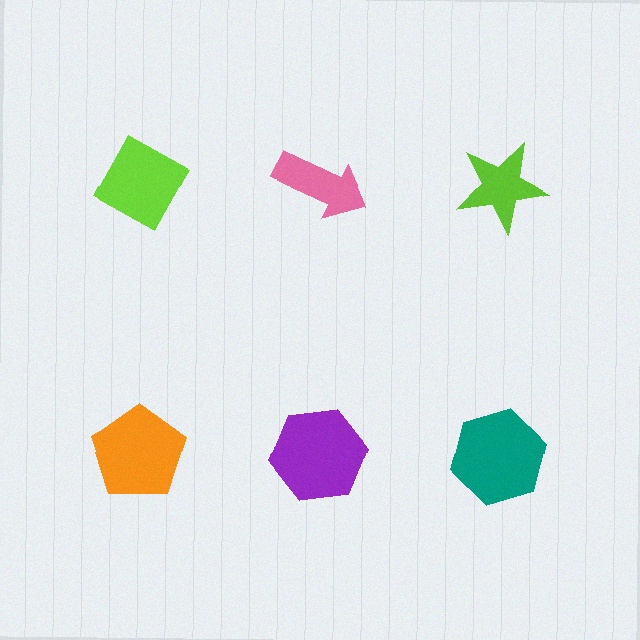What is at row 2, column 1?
An orange pentagon.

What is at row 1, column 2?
A pink arrow.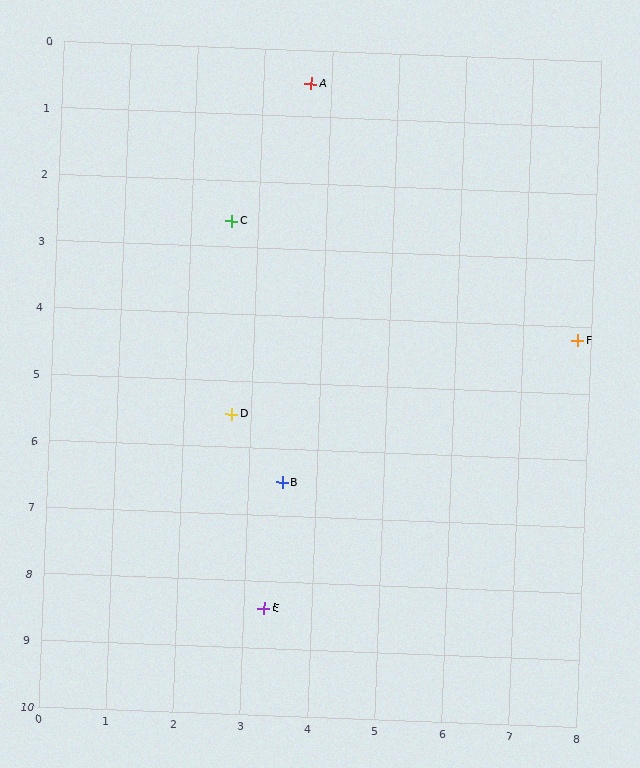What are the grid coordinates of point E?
Point E is at approximately (3.3, 8.4).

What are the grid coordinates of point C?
Point C is at approximately (2.6, 2.6).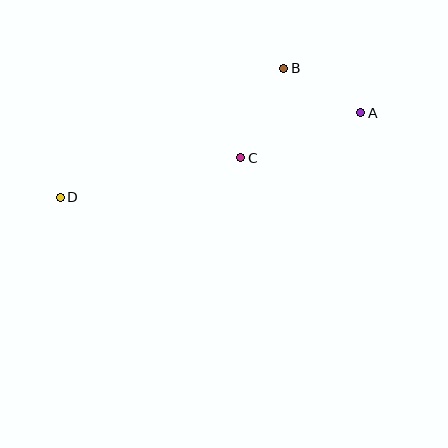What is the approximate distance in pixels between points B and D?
The distance between B and D is approximately 258 pixels.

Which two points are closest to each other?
Points A and B are closest to each other.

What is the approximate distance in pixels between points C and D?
The distance between C and D is approximately 185 pixels.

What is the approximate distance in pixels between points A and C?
The distance between A and C is approximately 128 pixels.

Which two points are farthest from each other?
Points A and D are farthest from each other.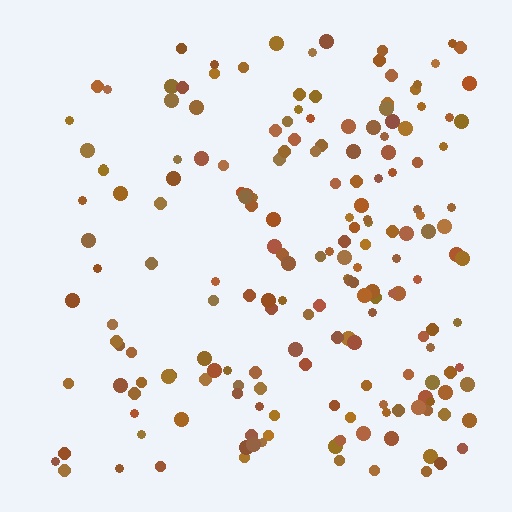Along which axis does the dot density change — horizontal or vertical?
Horizontal.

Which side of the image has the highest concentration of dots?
The right.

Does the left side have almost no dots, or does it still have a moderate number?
Still a moderate number, just noticeably fewer than the right.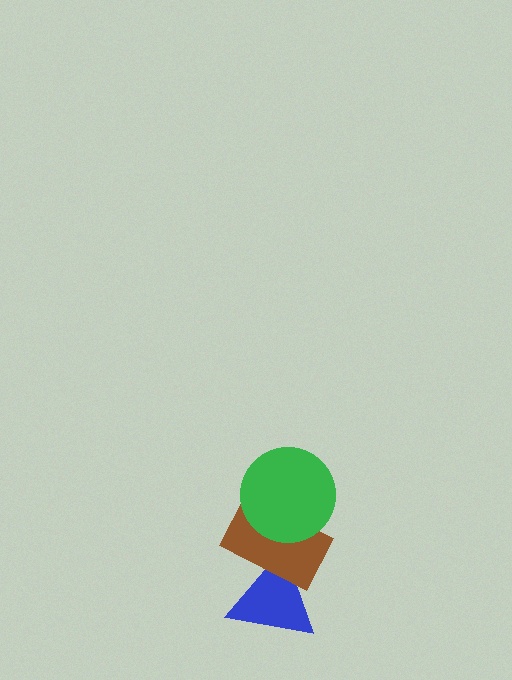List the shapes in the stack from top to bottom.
From top to bottom: the green circle, the brown rectangle, the blue triangle.